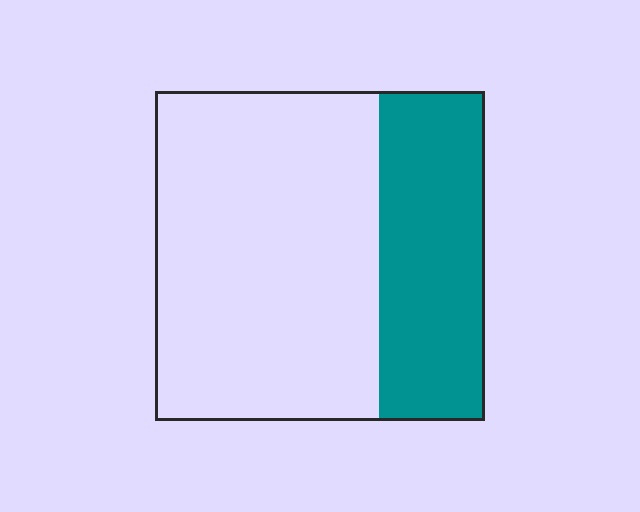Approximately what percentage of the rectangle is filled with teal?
Approximately 30%.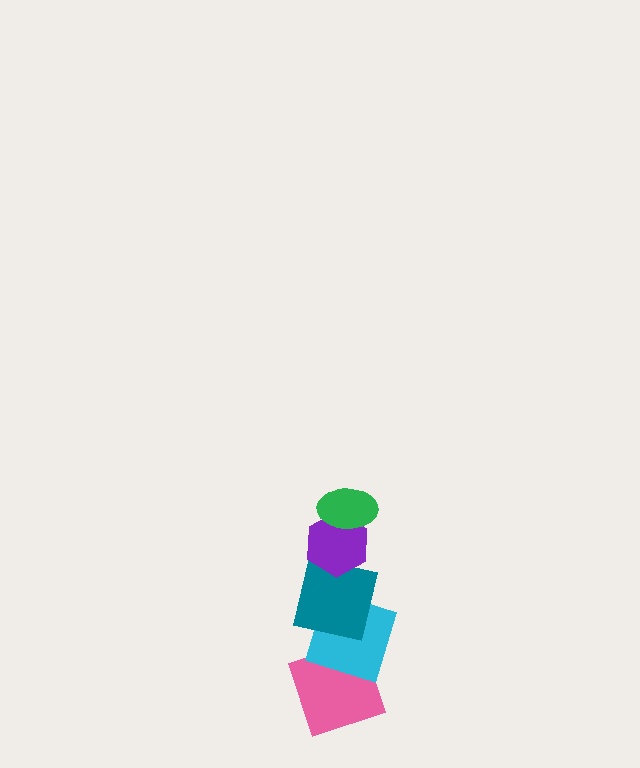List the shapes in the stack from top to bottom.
From top to bottom: the green ellipse, the purple hexagon, the teal square, the cyan square, the pink square.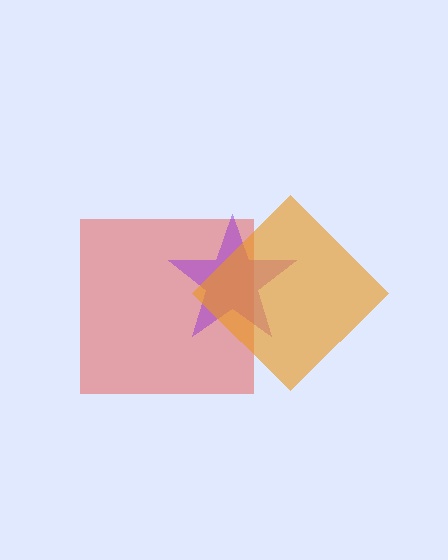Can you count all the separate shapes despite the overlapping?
Yes, there are 3 separate shapes.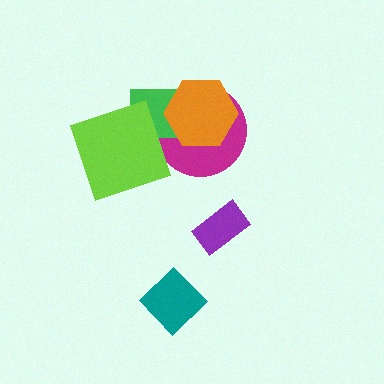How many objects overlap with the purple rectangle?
0 objects overlap with the purple rectangle.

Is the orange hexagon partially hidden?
No, no other shape covers it.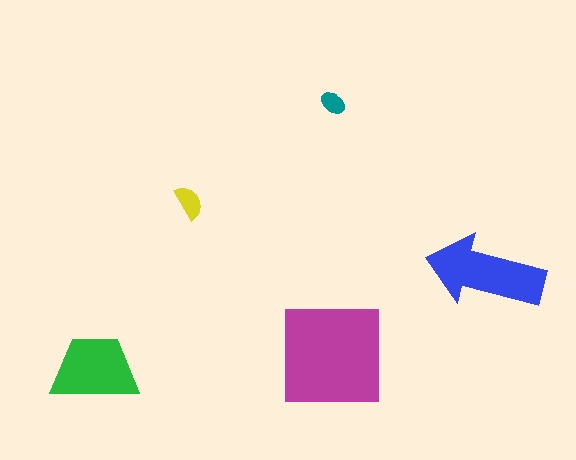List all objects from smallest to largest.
The teal ellipse, the yellow semicircle, the green trapezoid, the blue arrow, the magenta square.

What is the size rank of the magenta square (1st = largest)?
1st.